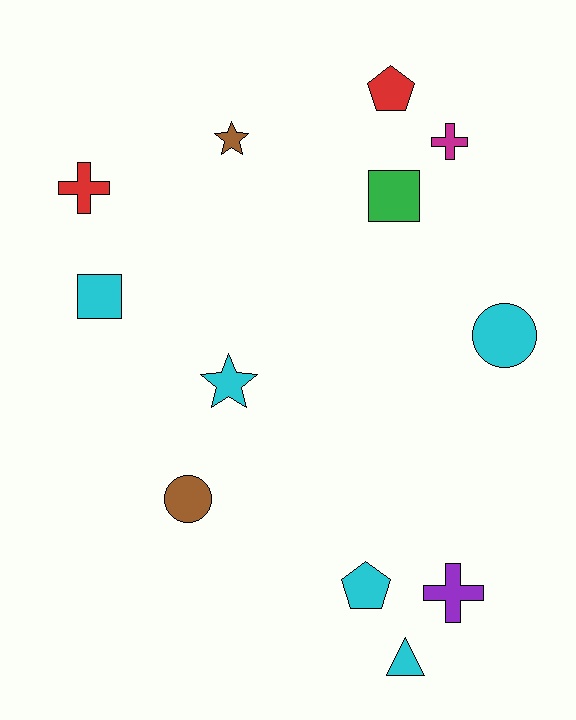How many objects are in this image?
There are 12 objects.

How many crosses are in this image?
There are 3 crosses.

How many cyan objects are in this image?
There are 5 cyan objects.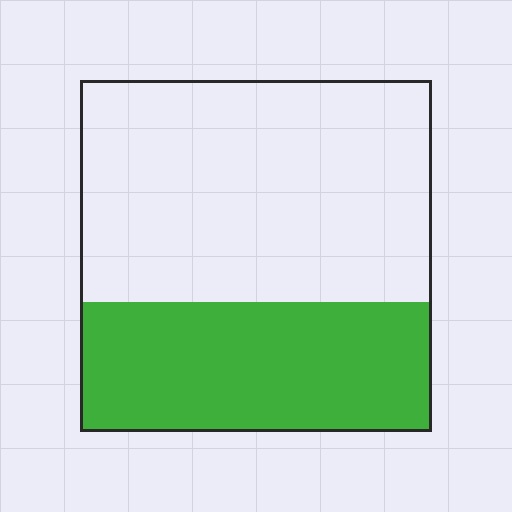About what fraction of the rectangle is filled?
About three eighths (3/8).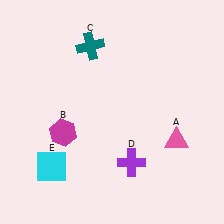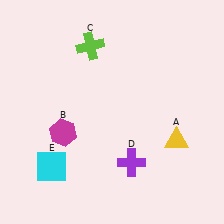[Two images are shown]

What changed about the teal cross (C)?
In Image 1, C is teal. In Image 2, it changed to lime.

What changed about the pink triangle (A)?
In Image 1, A is pink. In Image 2, it changed to yellow.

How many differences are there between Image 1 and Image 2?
There are 2 differences between the two images.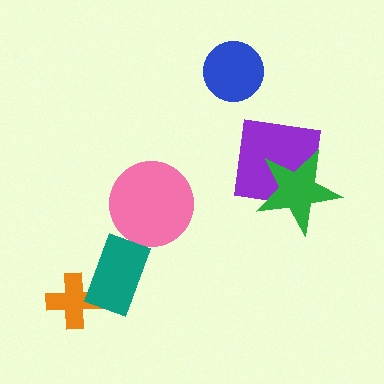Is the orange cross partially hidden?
Yes, it is partially covered by another shape.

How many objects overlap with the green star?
1 object overlaps with the green star.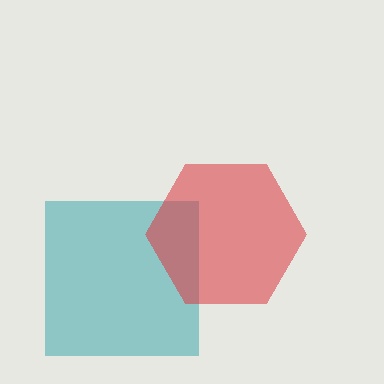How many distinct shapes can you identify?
There are 2 distinct shapes: a teal square, a red hexagon.